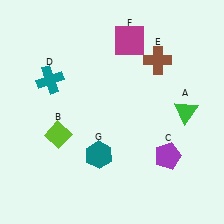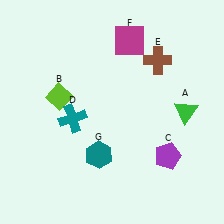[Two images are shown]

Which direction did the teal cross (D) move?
The teal cross (D) moved down.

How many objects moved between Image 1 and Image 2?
2 objects moved between the two images.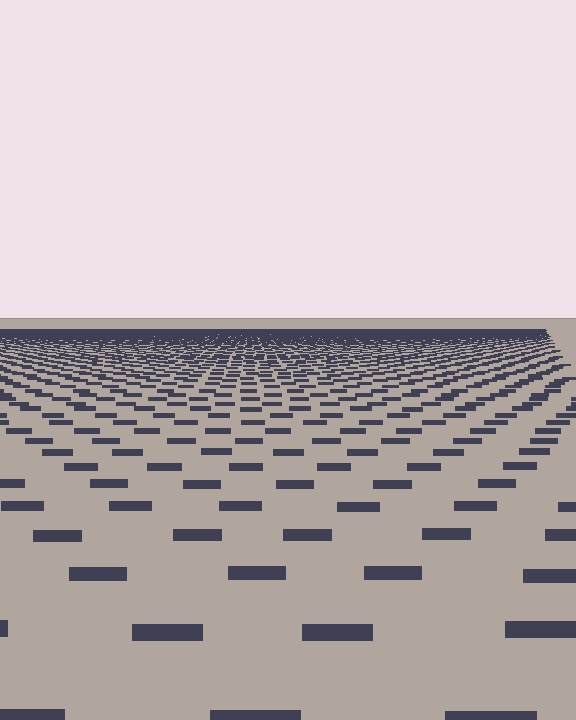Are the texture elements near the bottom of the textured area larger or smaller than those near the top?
Larger. Near the bottom, elements are closer to the viewer and appear at a bigger on-screen size.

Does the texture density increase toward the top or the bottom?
Density increases toward the top.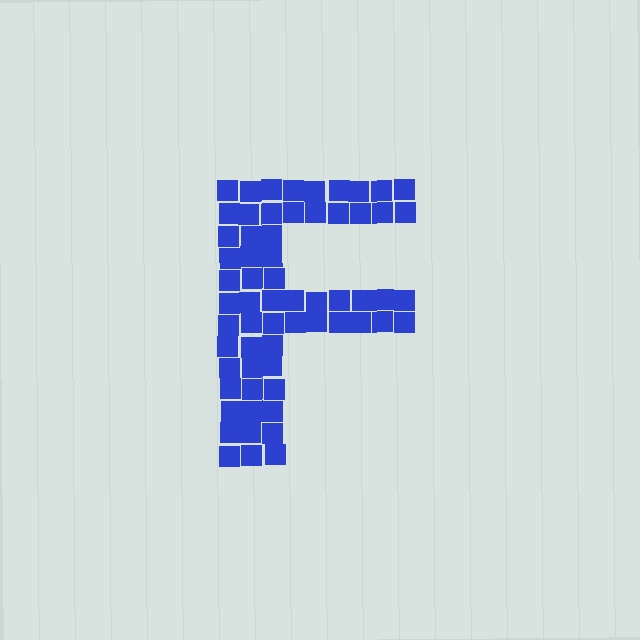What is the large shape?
The large shape is the letter F.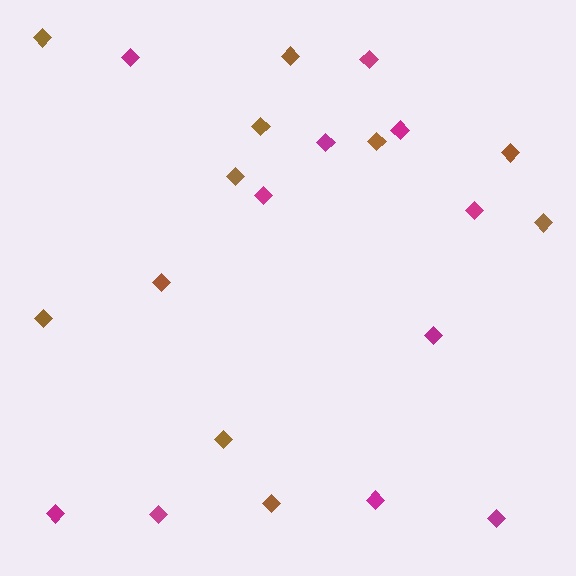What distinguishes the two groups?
There are 2 groups: one group of magenta diamonds (11) and one group of brown diamonds (11).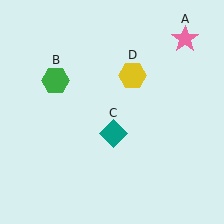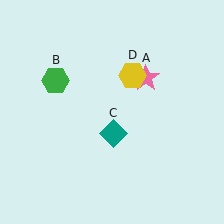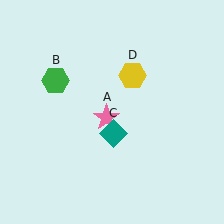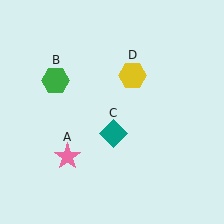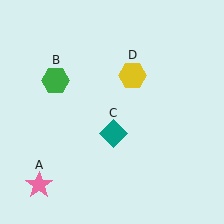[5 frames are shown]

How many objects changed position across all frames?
1 object changed position: pink star (object A).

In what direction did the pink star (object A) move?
The pink star (object A) moved down and to the left.